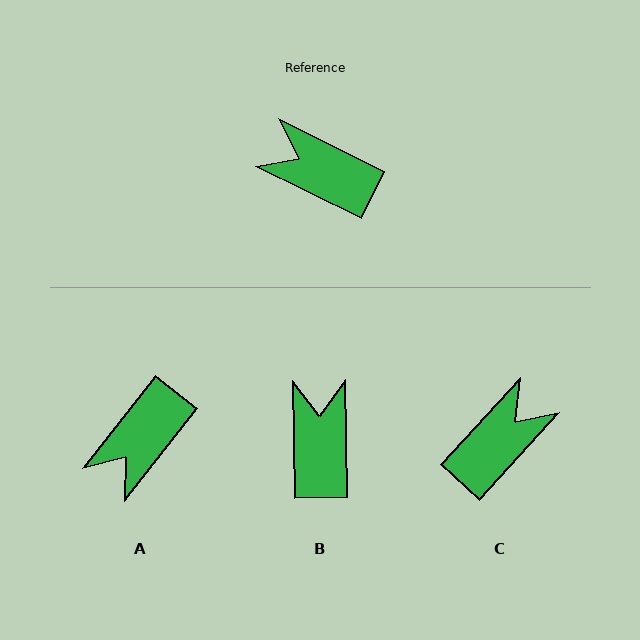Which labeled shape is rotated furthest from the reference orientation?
C, about 106 degrees away.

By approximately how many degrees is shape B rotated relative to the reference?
Approximately 63 degrees clockwise.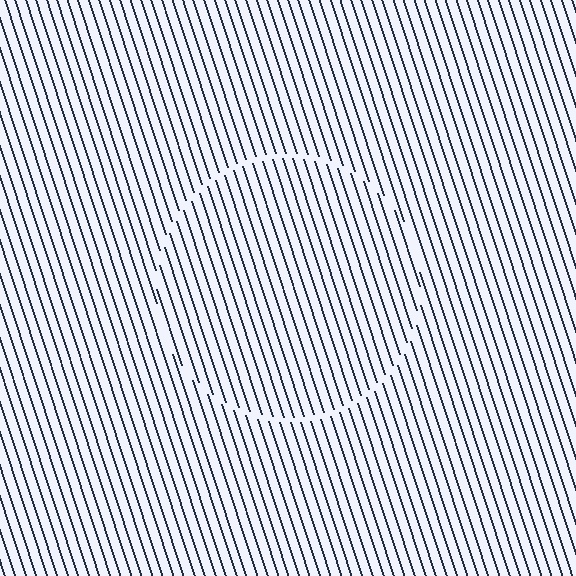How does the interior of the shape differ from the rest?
The interior of the shape contains the same grating, shifted by half a period — the contour is defined by the phase discontinuity where line-ends from the inner and outer gratings abut.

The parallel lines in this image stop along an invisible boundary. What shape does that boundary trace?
An illusory circle. The interior of the shape contains the same grating, shifted by half a period — the contour is defined by the phase discontinuity where line-ends from the inner and outer gratings abut.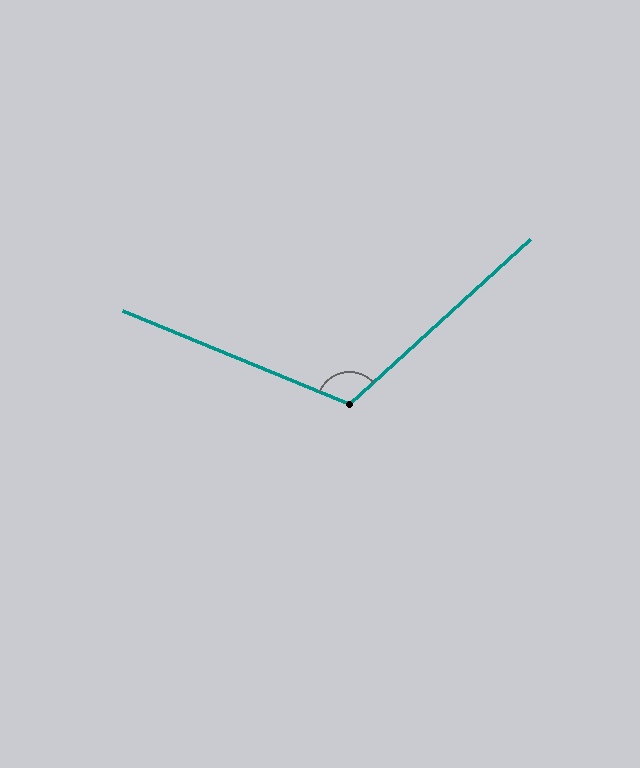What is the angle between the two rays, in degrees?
Approximately 115 degrees.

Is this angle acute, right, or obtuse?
It is obtuse.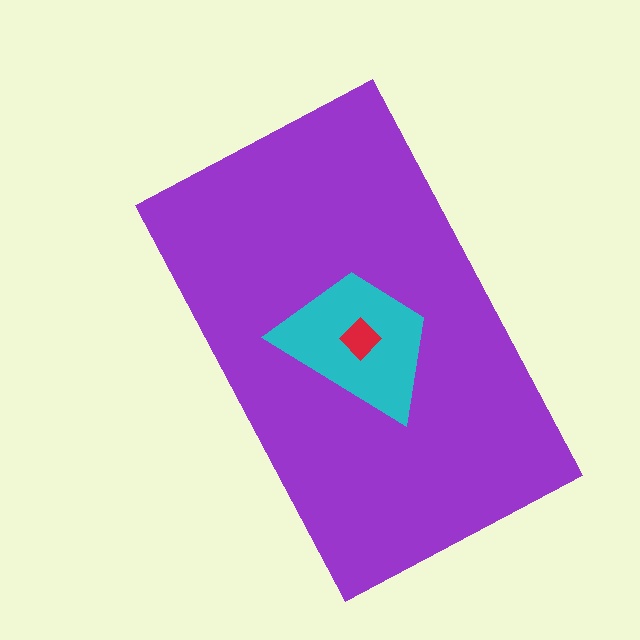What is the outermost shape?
The purple rectangle.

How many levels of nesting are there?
3.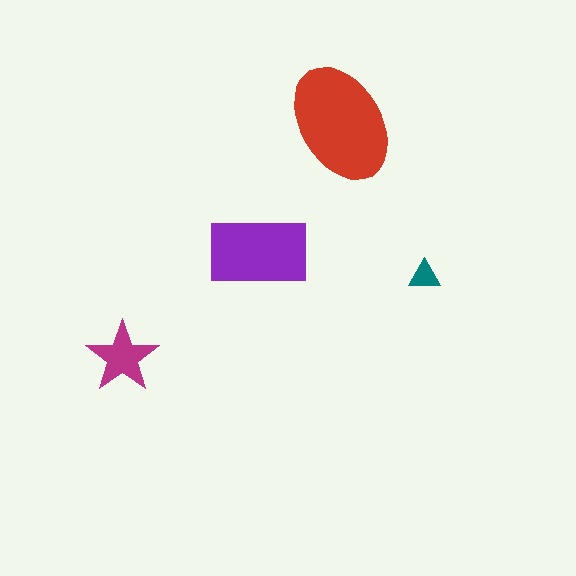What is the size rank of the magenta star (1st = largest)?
3rd.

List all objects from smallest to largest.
The teal triangle, the magenta star, the purple rectangle, the red ellipse.